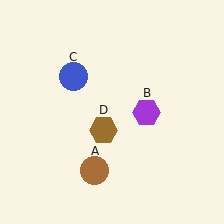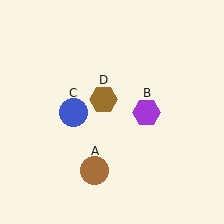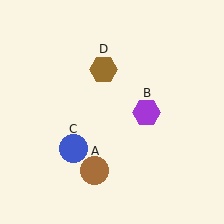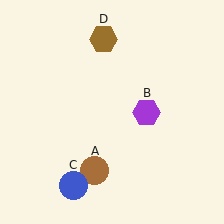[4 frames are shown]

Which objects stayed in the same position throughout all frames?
Brown circle (object A) and purple hexagon (object B) remained stationary.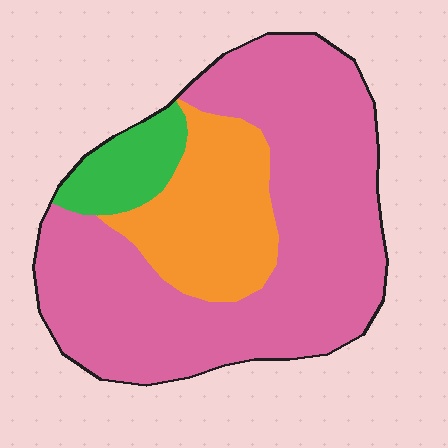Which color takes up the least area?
Green, at roughly 10%.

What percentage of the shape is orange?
Orange covers around 20% of the shape.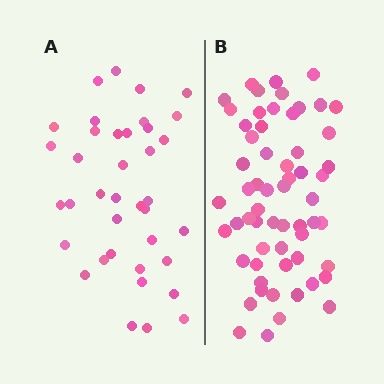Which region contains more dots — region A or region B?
Region B (the right region) has more dots.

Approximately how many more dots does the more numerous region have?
Region B has approximately 20 more dots than region A.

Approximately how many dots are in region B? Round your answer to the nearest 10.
About 60 dots.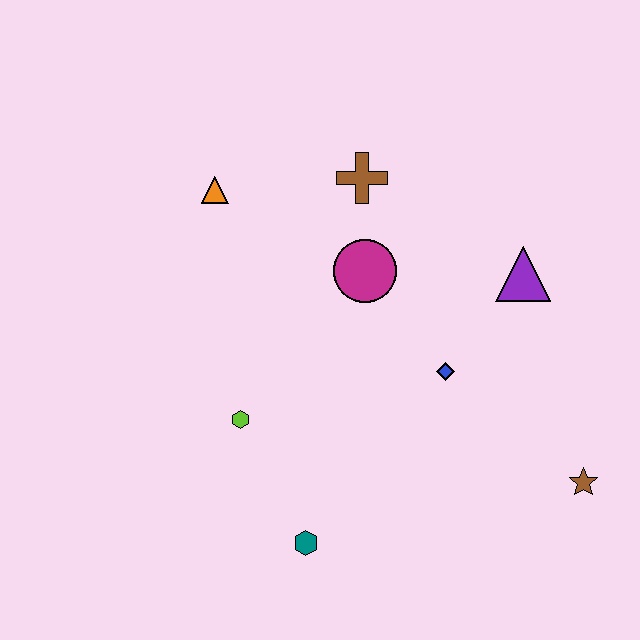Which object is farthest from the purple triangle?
The teal hexagon is farthest from the purple triangle.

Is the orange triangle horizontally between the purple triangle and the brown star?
No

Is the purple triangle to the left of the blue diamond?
No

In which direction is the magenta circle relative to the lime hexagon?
The magenta circle is above the lime hexagon.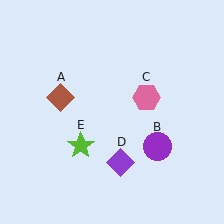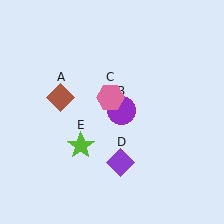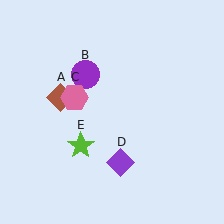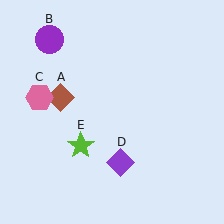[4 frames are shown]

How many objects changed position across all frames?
2 objects changed position: purple circle (object B), pink hexagon (object C).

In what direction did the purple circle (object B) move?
The purple circle (object B) moved up and to the left.